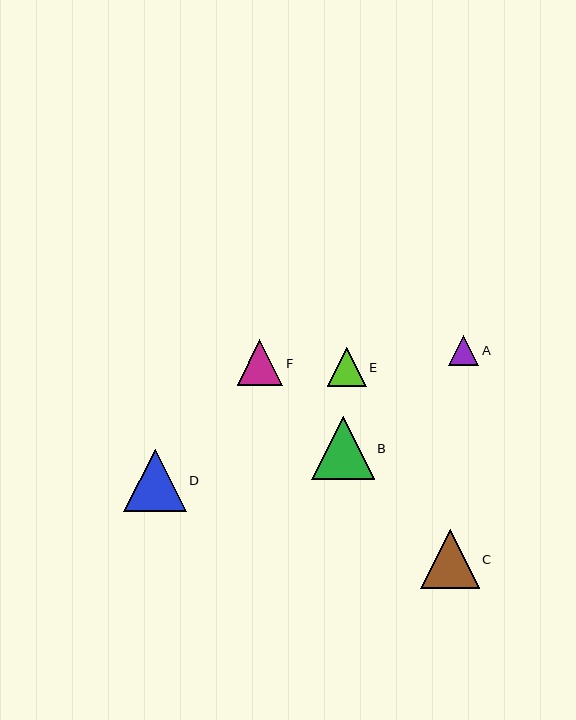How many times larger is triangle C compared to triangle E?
Triangle C is approximately 1.5 times the size of triangle E.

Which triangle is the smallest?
Triangle A is the smallest with a size of approximately 30 pixels.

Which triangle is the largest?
Triangle D is the largest with a size of approximately 62 pixels.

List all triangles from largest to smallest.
From largest to smallest: D, B, C, F, E, A.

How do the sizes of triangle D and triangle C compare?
Triangle D and triangle C are approximately the same size.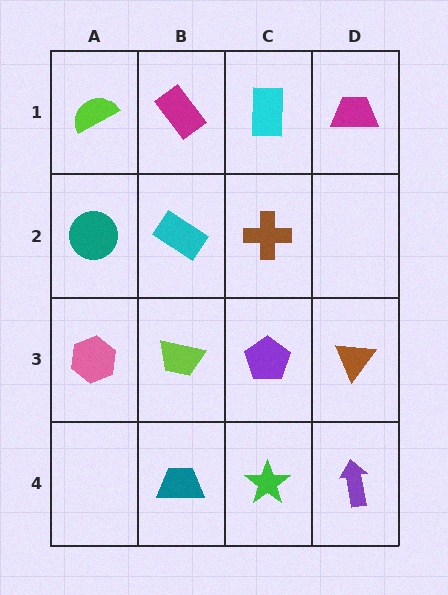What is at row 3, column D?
A brown triangle.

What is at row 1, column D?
A magenta trapezoid.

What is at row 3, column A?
A pink hexagon.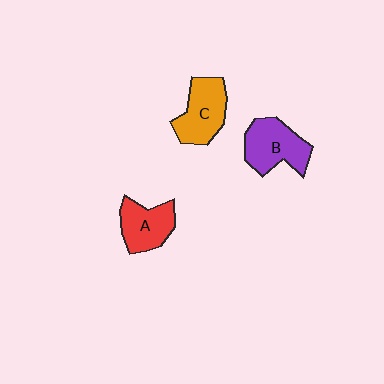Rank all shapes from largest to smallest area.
From largest to smallest: B (purple), C (orange), A (red).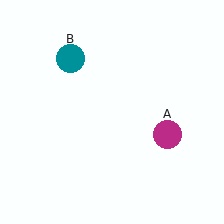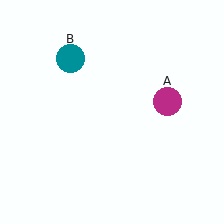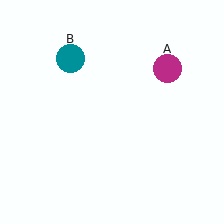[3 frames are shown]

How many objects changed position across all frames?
1 object changed position: magenta circle (object A).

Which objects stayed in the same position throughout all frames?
Teal circle (object B) remained stationary.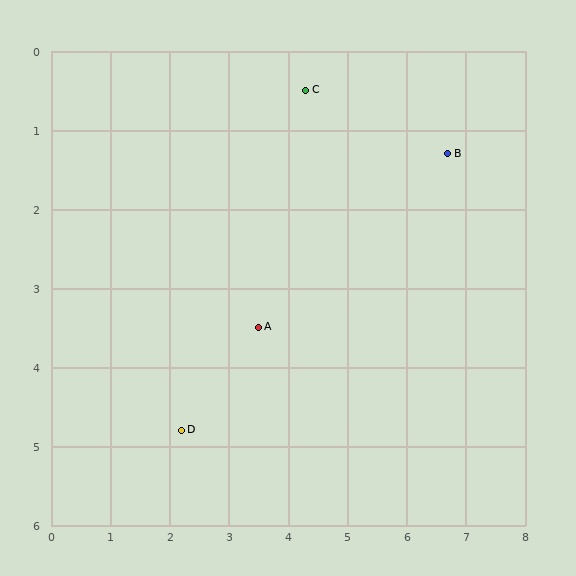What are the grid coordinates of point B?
Point B is at approximately (6.7, 1.3).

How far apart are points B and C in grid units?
Points B and C are about 2.5 grid units apart.